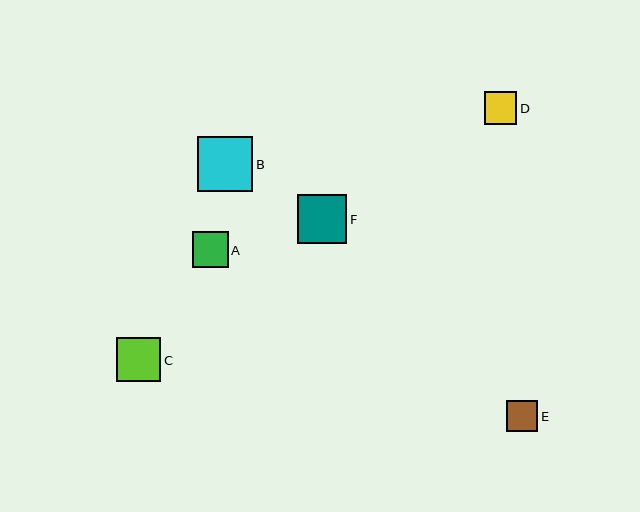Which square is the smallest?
Square E is the smallest with a size of approximately 32 pixels.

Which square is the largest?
Square B is the largest with a size of approximately 55 pixels.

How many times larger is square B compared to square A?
Square B is approximately 1.5 times the size of square A.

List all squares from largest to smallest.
From largest to smallest: B, F, C, A, D, E.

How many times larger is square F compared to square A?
Square F is approximately 1.4 times the size of square A.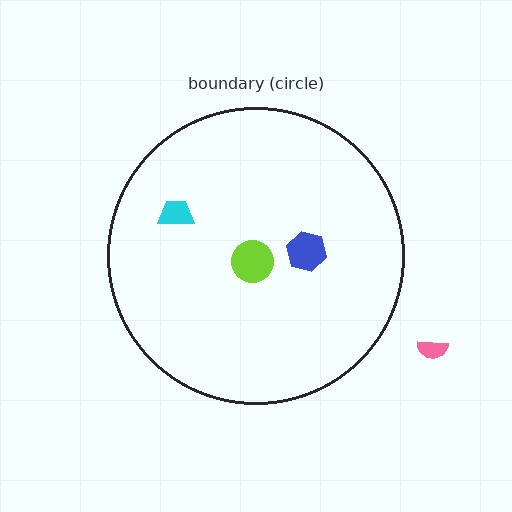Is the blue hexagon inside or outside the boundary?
Inside.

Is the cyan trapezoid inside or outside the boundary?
Inside.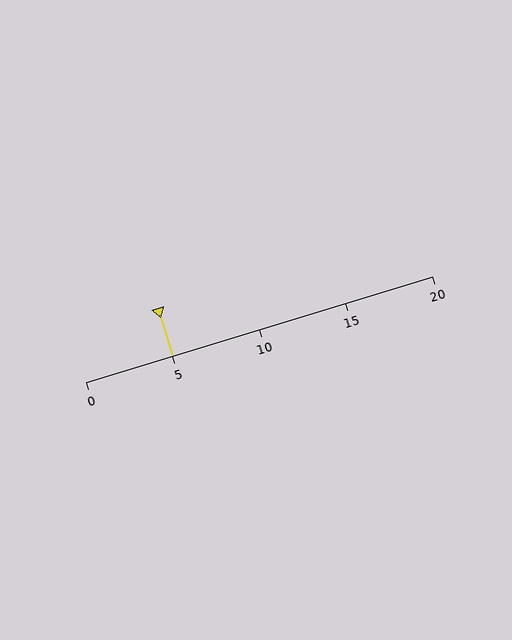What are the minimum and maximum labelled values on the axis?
The axis runs from 0 to 20.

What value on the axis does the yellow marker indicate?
The marker indicates approximately 5.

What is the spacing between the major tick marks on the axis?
The major ticks are spaced 5 apart.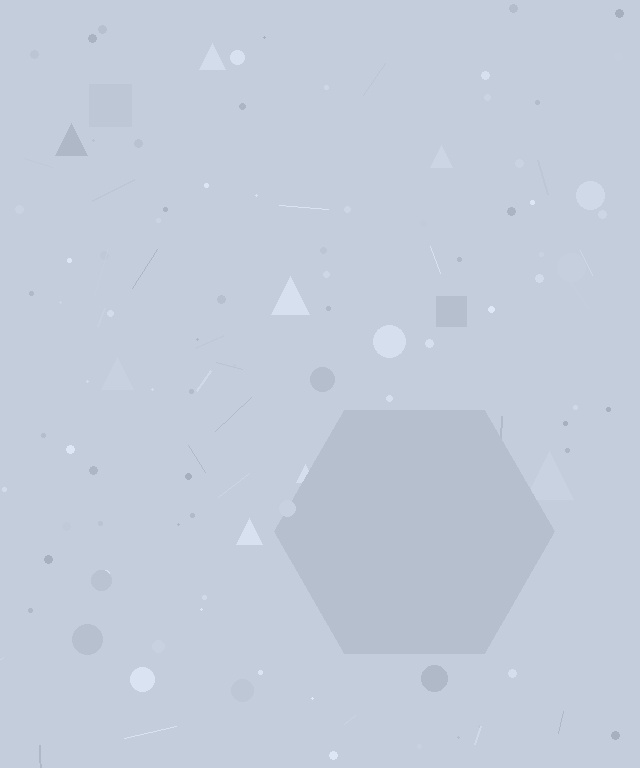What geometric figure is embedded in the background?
A hexagon is embedded in the background.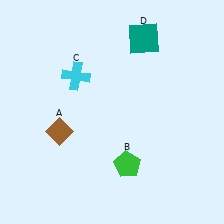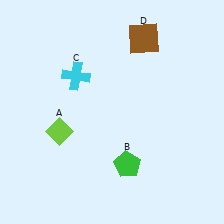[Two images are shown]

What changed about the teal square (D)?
In Image 1, D is teal. In Image 2, it changed to brown.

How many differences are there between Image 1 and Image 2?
There are 2 differences between the two images.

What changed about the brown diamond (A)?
In Image 1, A is brown. In Image 2, it changed to lime.